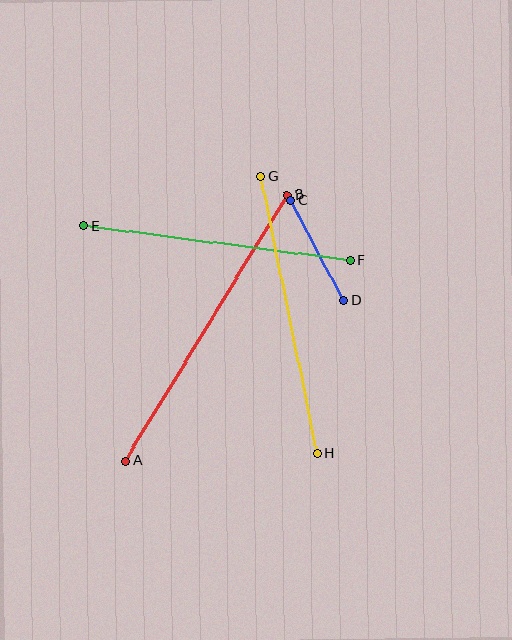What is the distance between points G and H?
The distance is approximately 283 pixels.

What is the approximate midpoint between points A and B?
The midpoint is at approximately (206, 328) pixels.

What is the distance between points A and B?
The distance is approximately 311 pixels.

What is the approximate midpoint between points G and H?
The midpoint is at approximately (289, 315) pixels.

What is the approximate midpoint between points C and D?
The midpoint is at approximately (317, 250) pixels.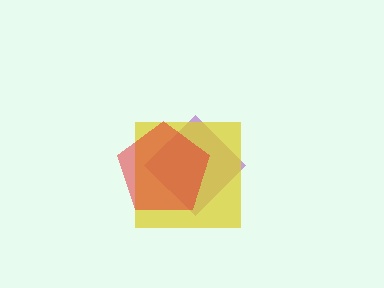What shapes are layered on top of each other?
The layered shapes are: a purple diamond, a yellow square, a red pentagon.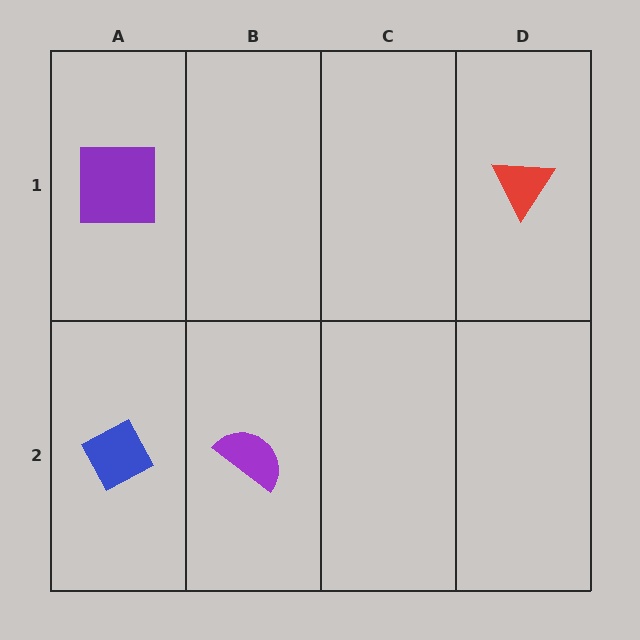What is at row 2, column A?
A blue diamond.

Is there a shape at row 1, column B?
No, that cell is empty.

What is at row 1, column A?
A purple square.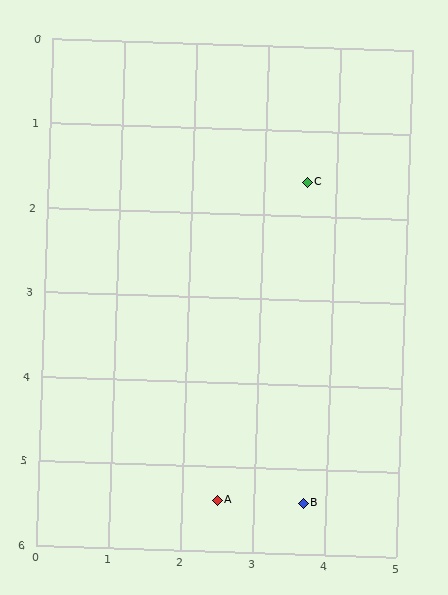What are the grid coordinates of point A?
Point A is at approximately (2.5, 5.4).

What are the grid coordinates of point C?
Point C is at approximately (3.6, 1.6).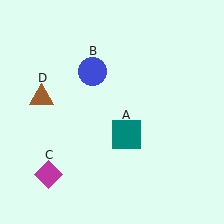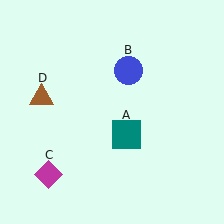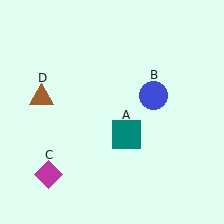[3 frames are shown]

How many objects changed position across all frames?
1 object changed position: blue circle (object B).